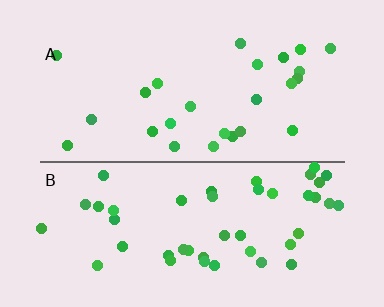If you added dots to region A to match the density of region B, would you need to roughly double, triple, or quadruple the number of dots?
Approximately double.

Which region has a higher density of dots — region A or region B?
B (the bottom).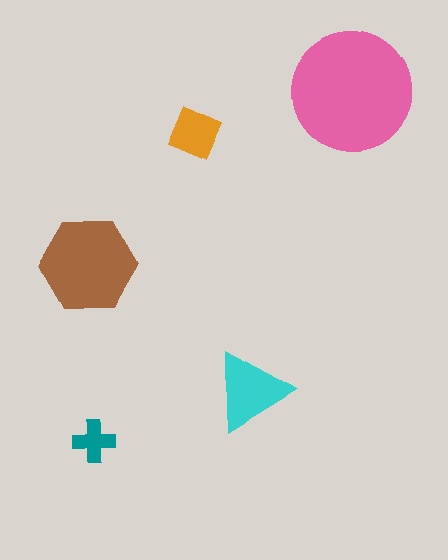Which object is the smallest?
The teal cross.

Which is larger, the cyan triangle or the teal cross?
The cyan triangle.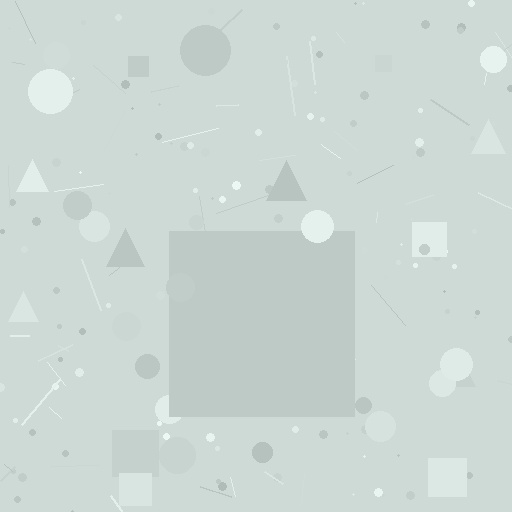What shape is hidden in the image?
A square is hidden in the image.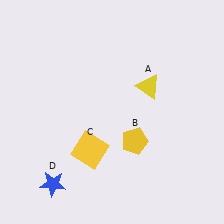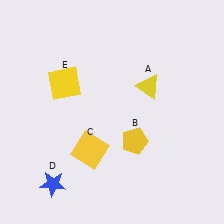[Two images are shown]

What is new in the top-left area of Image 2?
A yellow square (E) was added in the top-left area of Image 2.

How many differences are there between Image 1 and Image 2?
There is 1 difference between the two images.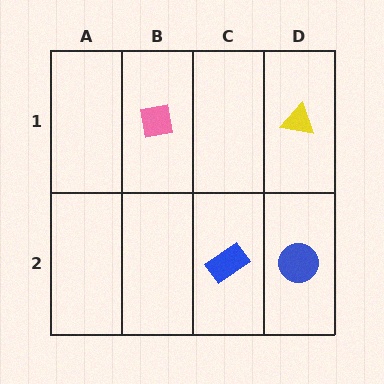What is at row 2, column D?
A blue circle.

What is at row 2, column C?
A blue rectangle.